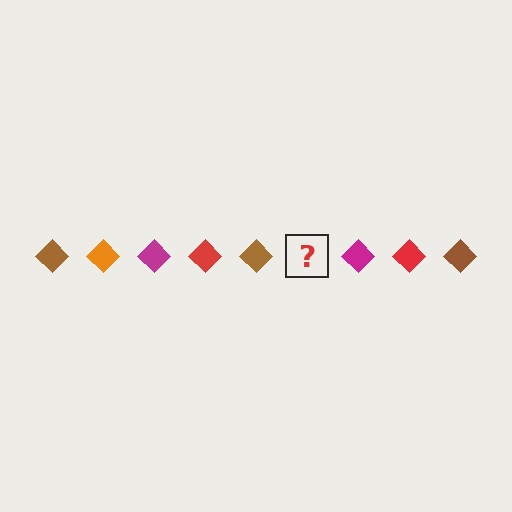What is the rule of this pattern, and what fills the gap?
The rule is that the pattern cycles through brown, orange, magenta, red diamonds. The gap should be filled with an orange diamond.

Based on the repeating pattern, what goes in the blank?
The blank should be an orange diamond.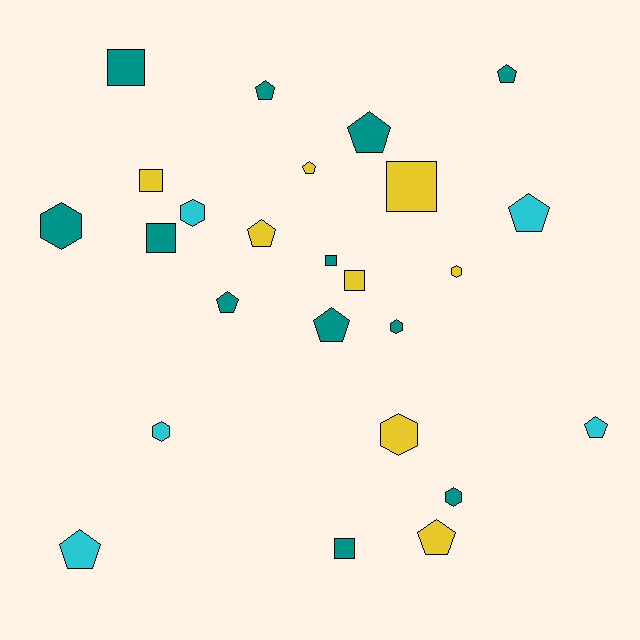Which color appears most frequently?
Teal, with 12 objects.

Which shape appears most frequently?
Pentagon, with 11 objects.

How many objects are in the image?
There are 25 objects.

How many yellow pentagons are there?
There are 3 yellow pentagons.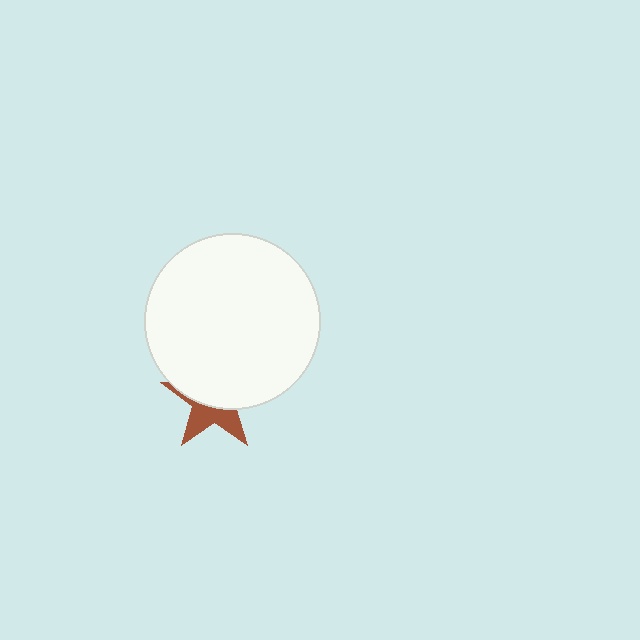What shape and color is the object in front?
The object in front is a white circle.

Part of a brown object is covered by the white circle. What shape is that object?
It is a star.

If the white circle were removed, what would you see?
You would see the complete brown star.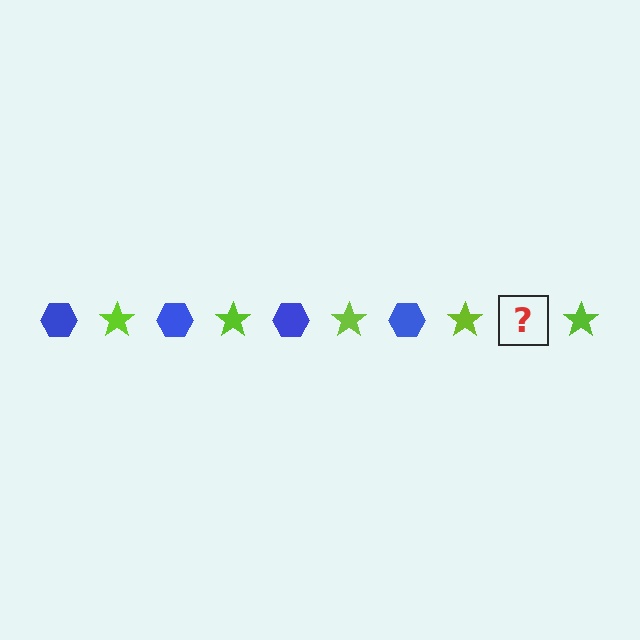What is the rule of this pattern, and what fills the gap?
The rule is that the pattern alternates between blue hexagon and lime star. The gap should be filled with a blue hexagon.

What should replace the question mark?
The question mark should be replaced with a blue hexagon.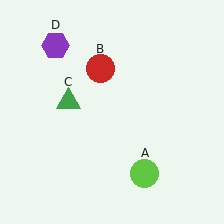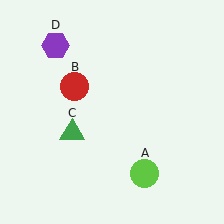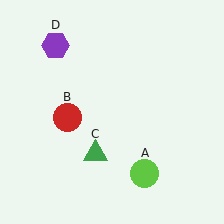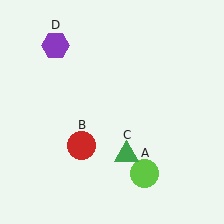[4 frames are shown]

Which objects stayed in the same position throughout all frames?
Lime circle (object A) and purple hexagon (object D) remained stationary.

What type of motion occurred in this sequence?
The red circle (object B), green triangle (object C) rotated counterclockwise around the center of the scene.